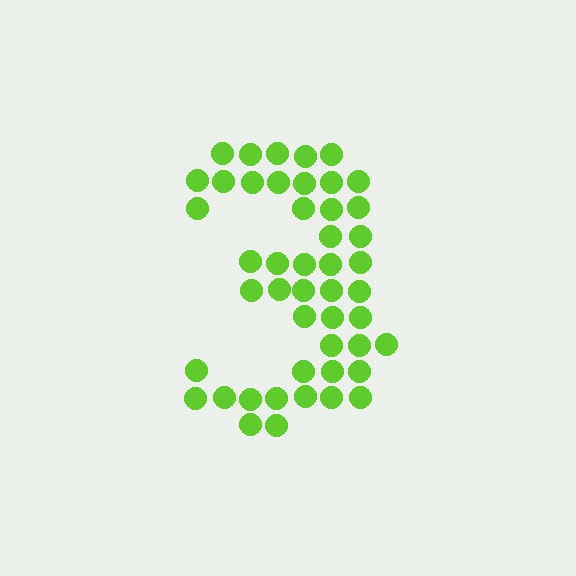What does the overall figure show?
The overall figure shows the digit 3.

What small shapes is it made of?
It is made of small circles.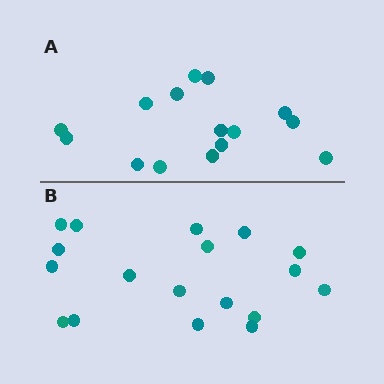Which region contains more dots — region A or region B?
Region B (the bottom region) has more dots.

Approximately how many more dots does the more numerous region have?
Region B has just a few more — roughly 2 or 3 more dots than region A.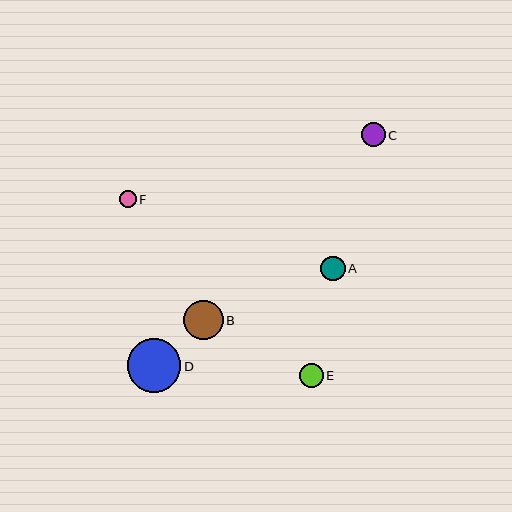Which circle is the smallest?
Circle F is the smallest with a size of approximately 16 pixels.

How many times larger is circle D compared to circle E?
Circle D is approximately 2.3 times the size of circle E.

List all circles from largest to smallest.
From largest to smallest: D, B, A, C, E, F.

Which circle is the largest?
Circle D is the largest with a size of approximately 54 pixels.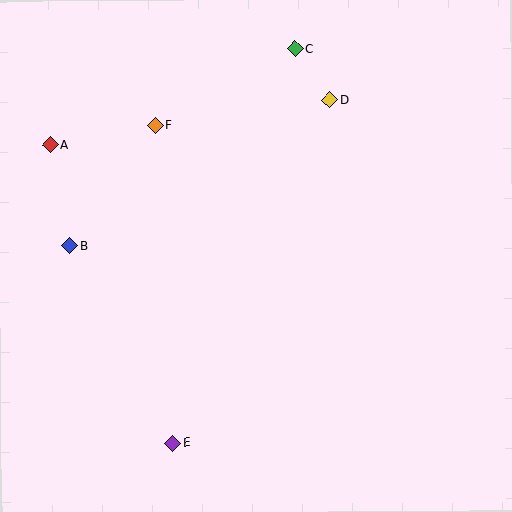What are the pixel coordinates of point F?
Point F is at (155, 125).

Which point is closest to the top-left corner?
Point A is closest to the top-left corner.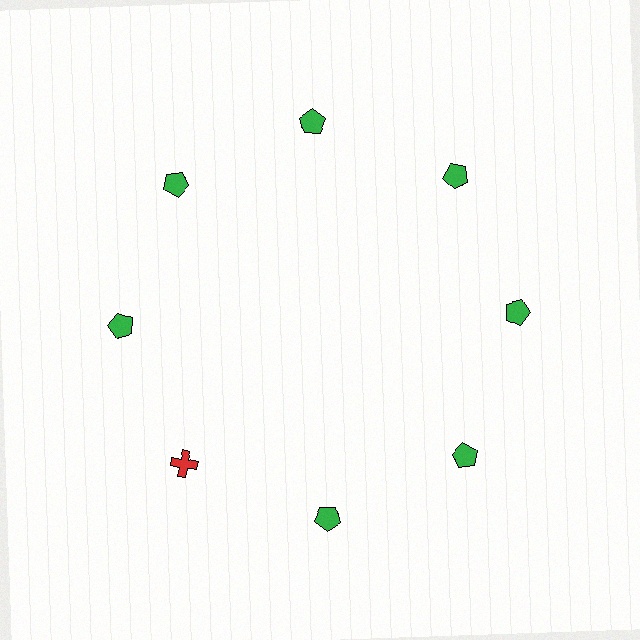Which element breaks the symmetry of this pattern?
The red cross at roughly the 8 o'clock position breaks the symmetry. All other shapes are green pentagons.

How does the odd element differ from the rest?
It differs in both color (red instead of green) and shape (cross instead of pentagon).